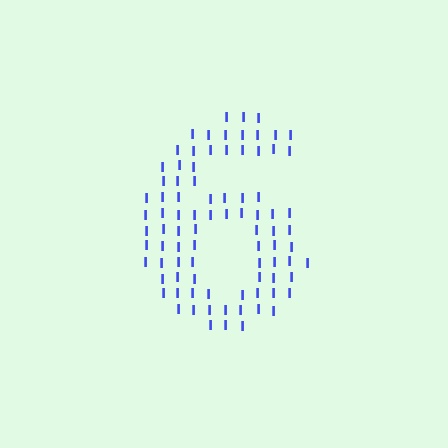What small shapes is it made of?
It is made of small letter I's.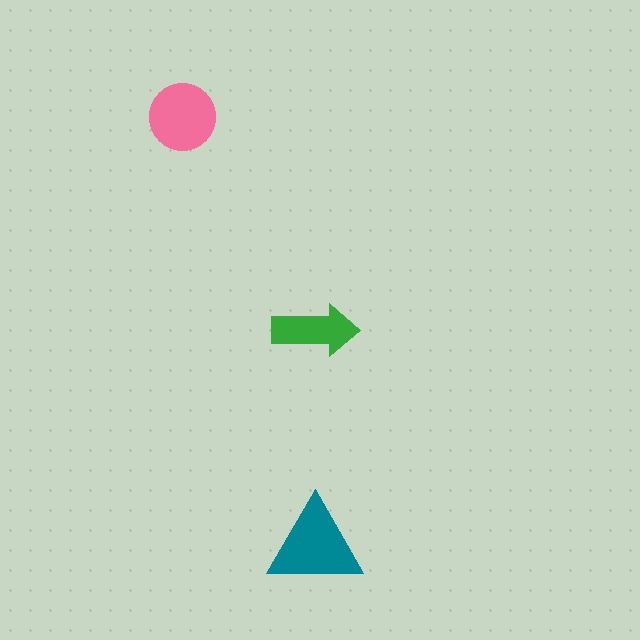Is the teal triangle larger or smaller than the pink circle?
Larger.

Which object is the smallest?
The green arrow.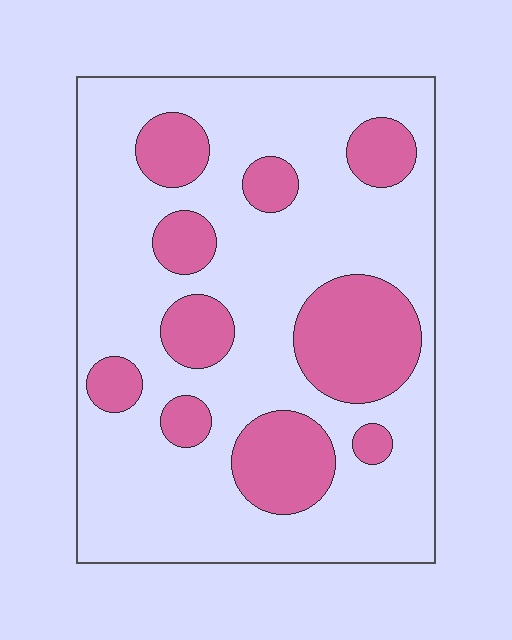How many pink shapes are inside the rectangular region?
10.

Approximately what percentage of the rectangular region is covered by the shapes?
Approximately 25%.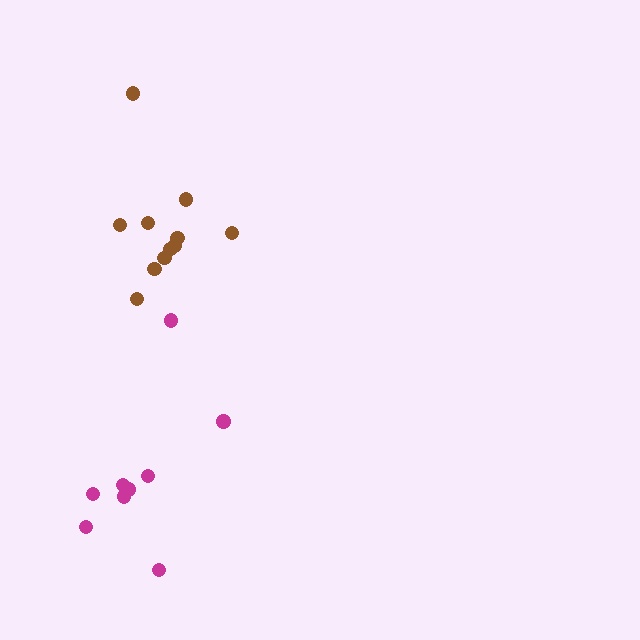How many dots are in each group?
Group 1: 9 dots, Group 2: 11 dots (20 total).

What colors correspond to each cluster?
The clusters are colored: magenta, brown.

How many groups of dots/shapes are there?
There are 2 groups.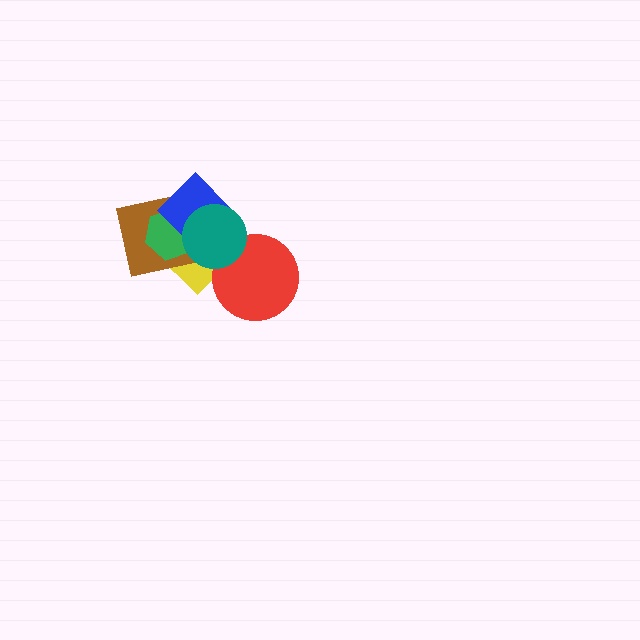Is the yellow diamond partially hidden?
Yes, it is partially covered by another shape.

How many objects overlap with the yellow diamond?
5 objects overlap with the yellow diamond.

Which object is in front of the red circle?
The teal circle is in front of the red circle.